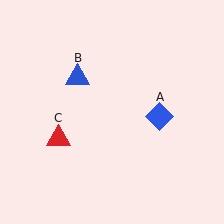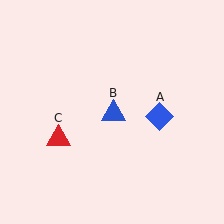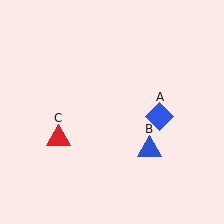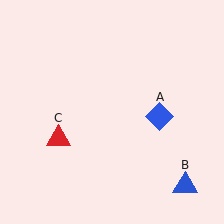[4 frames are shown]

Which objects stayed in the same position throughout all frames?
Blue diamond (object A) and red triangle (object C) remained stationary.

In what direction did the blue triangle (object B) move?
The blue triangle (object B) moved down and to the right.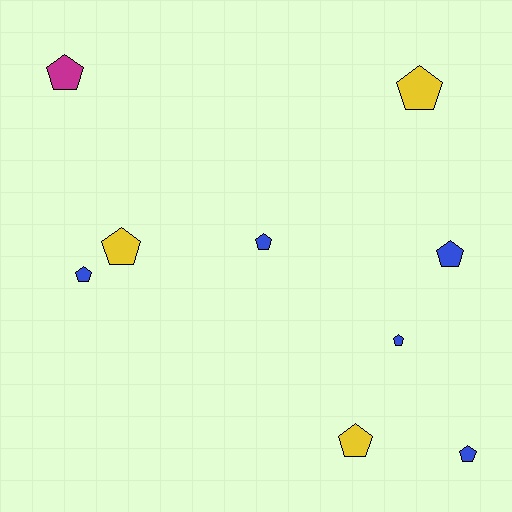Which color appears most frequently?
Blue, with 5 objects.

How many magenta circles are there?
There are no magenta circles.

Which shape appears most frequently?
Pentagon, with 9 objects.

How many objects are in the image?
There are 9 objects.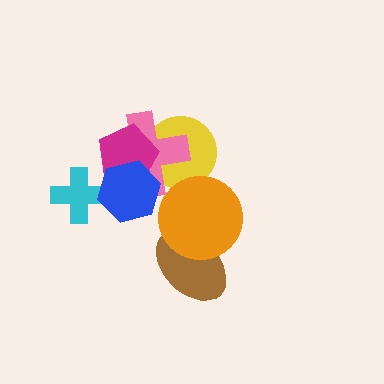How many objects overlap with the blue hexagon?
3 objects overlap with the blue hexagon.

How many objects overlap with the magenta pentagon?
3 objects overlap with the magenta pentagon.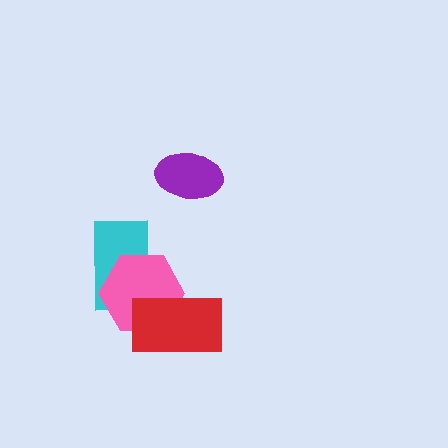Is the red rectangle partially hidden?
No, no other shape covers it.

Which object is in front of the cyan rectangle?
The pink hexagon is in front of the cyan rectangle.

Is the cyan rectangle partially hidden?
Yes, it is partially covered by another shape.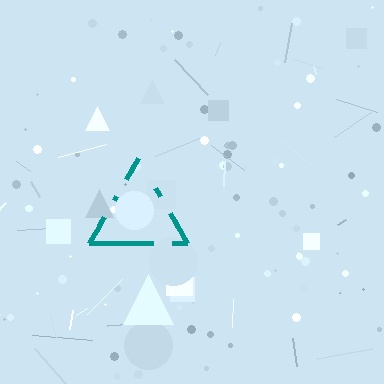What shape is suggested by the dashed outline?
The dashed outline suggests a triangle.